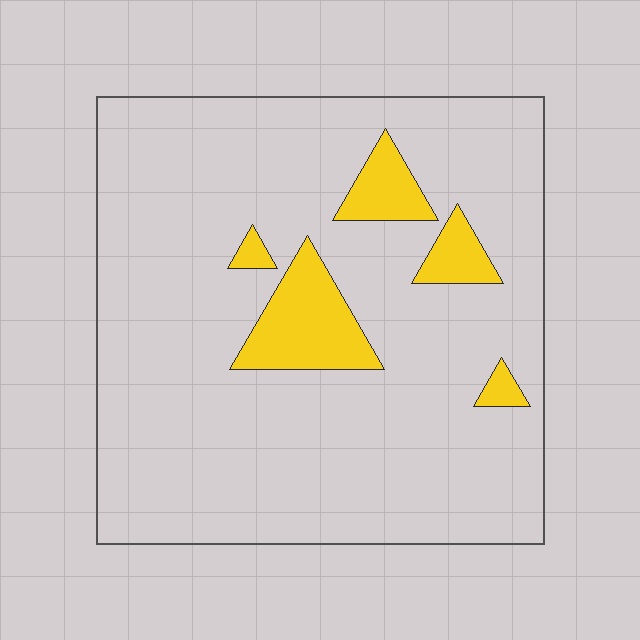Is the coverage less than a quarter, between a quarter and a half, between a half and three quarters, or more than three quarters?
Less than a quarter.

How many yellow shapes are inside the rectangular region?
5.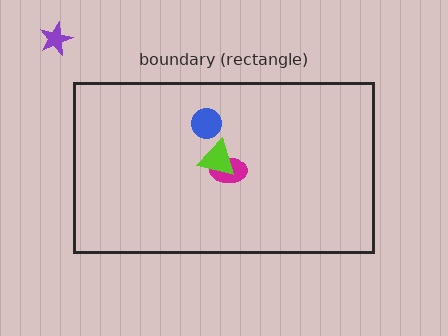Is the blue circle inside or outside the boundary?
Inside.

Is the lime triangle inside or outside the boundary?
Inside.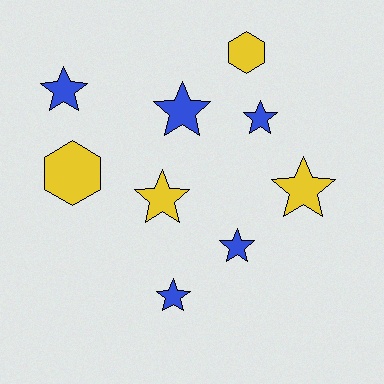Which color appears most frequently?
Blue, with 5 objects.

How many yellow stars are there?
There are 2 yellow stars.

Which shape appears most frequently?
Star, with 7 objects.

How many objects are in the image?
There are 9 objects.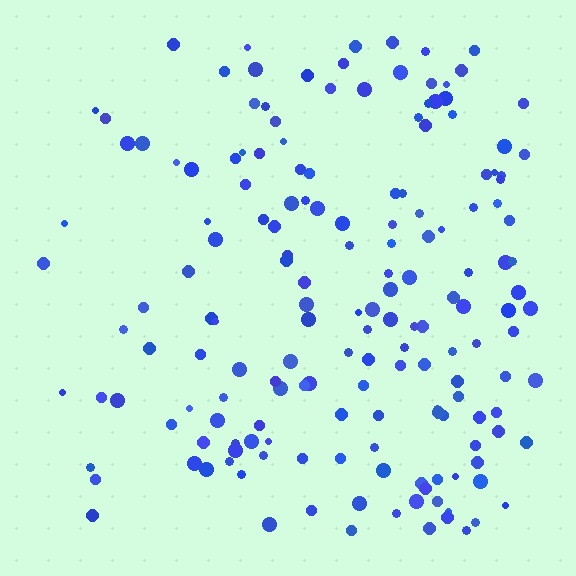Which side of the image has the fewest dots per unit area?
The left.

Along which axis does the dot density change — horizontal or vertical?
Horizontal.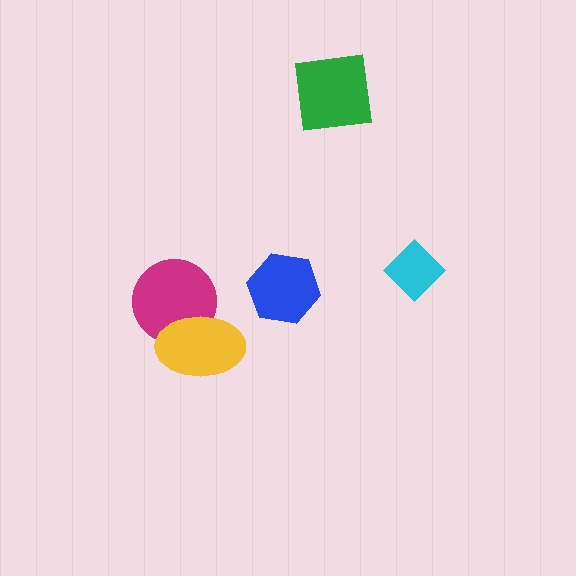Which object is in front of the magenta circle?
The yellow ellipse is in front of the magenta circle.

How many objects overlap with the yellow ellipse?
1 object overlaps with the yellow ellipse.